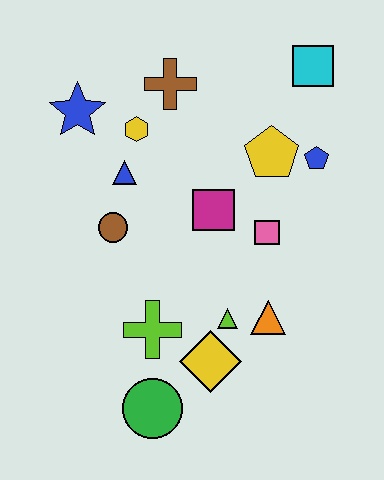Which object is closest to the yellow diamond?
The lime triangle is closest to the yellow diamond.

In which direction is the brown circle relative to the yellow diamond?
The brown circle is above the yellow diamond.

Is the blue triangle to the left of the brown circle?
No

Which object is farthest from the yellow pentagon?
The green circle is farthest from the yellow pentagon.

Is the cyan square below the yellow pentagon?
No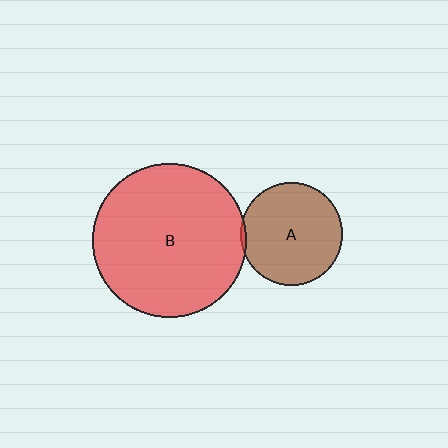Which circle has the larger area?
Circle B (red).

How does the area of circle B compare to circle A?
Approximately 2.3 times.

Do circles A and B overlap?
Yes.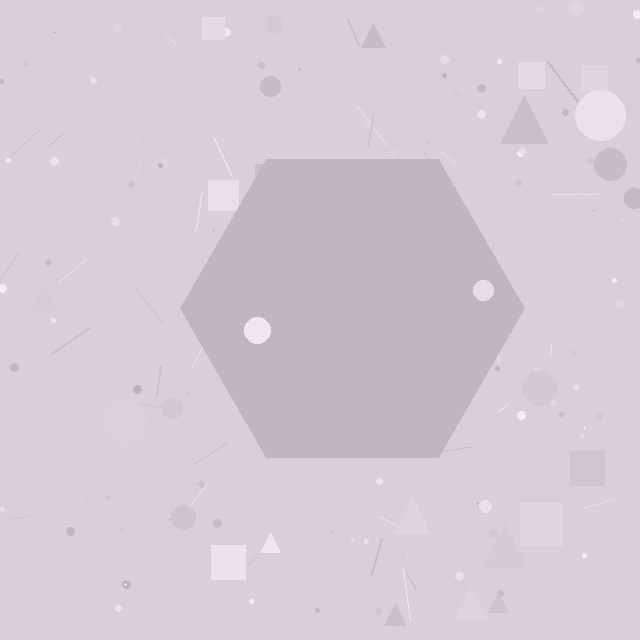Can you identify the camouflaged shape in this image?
The camouflaged shape is a hexagon.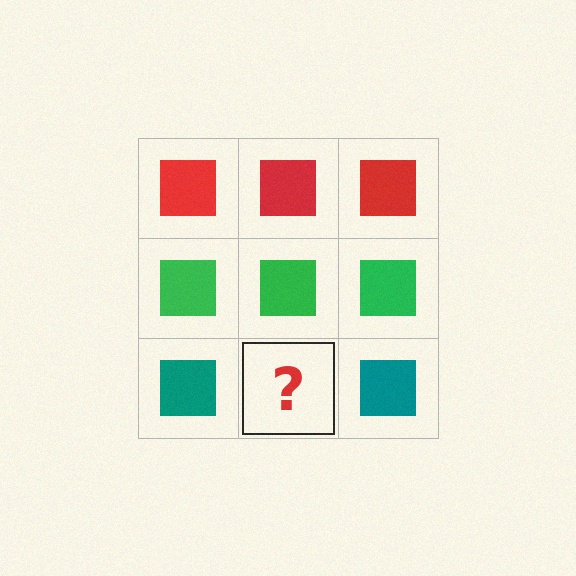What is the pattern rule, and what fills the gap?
The rule is that each row has a consistent color. The gap should be filled with a teal square.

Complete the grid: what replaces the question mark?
The question mark should be replaced with a teal square.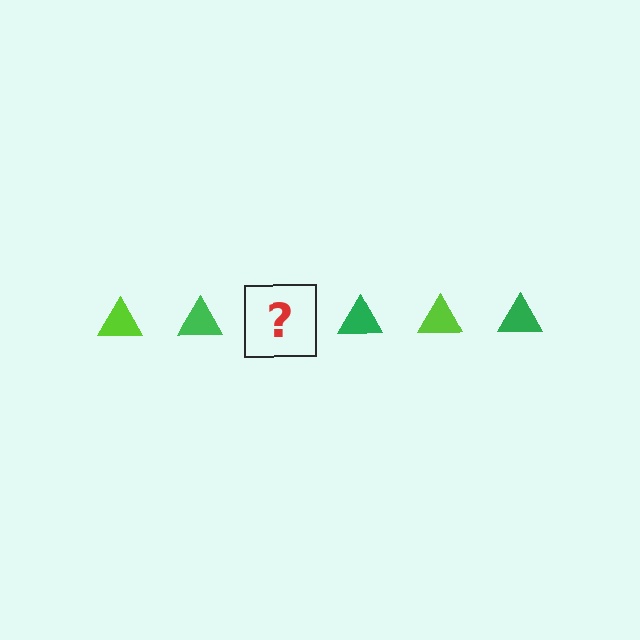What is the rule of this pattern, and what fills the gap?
The rule is that the pattern cycles through lime, green triangles. The gap should be filled with a lime triangle.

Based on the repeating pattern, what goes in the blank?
The blank should be a lime triangle.